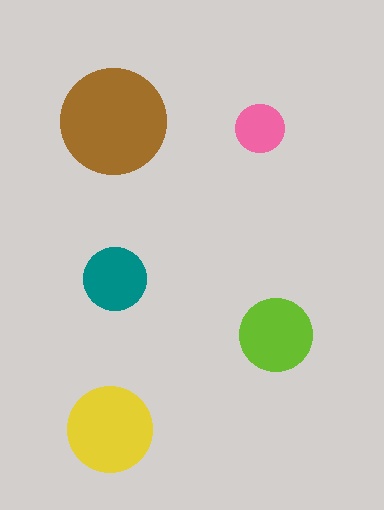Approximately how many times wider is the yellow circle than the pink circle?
About 2 times wider.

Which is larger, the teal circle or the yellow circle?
The yellow one.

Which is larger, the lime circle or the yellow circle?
The yellow one.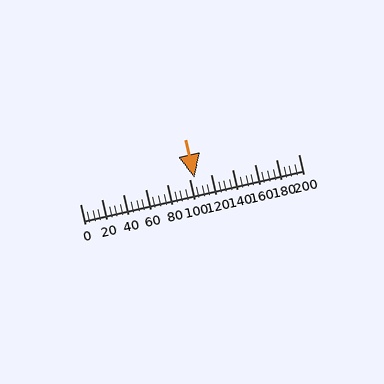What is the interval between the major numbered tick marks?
The major tick marks are spaced 20 units apart.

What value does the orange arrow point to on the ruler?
The orange arrow points to approximately 105.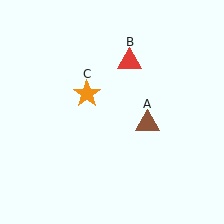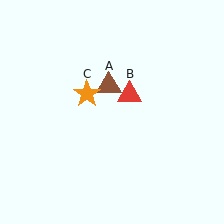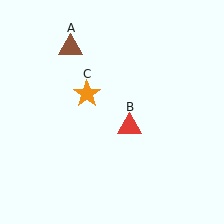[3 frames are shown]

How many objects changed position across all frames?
2 objects changed position: brown triangle (object A), red triangle (object B).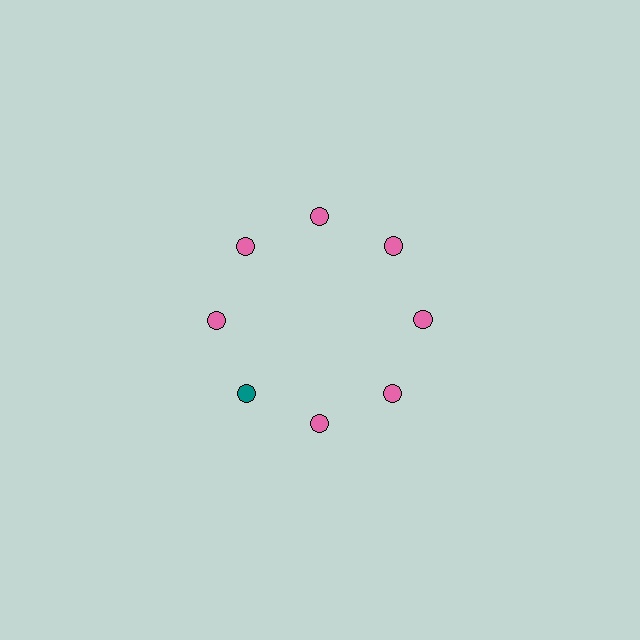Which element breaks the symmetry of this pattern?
The teal circle at roughly the 8 o'clock position breaks the symmetry. All other shapes are pink circles.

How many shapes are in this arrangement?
There are 8 shapes arranged in a ring pattern.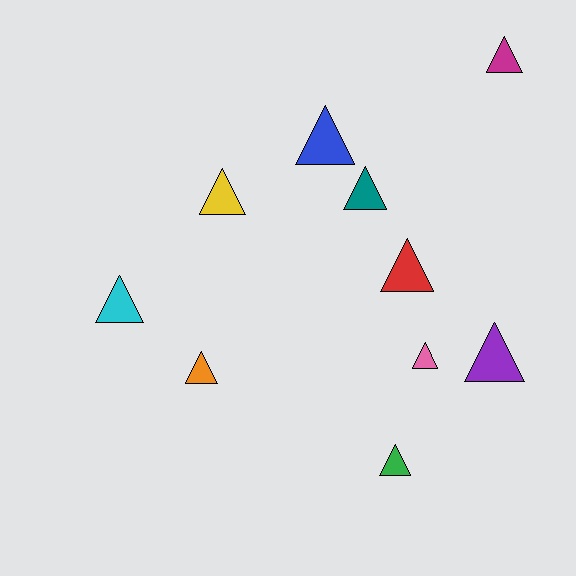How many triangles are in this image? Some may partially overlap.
There are 10 triangles.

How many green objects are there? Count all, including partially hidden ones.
There is 1 green object.